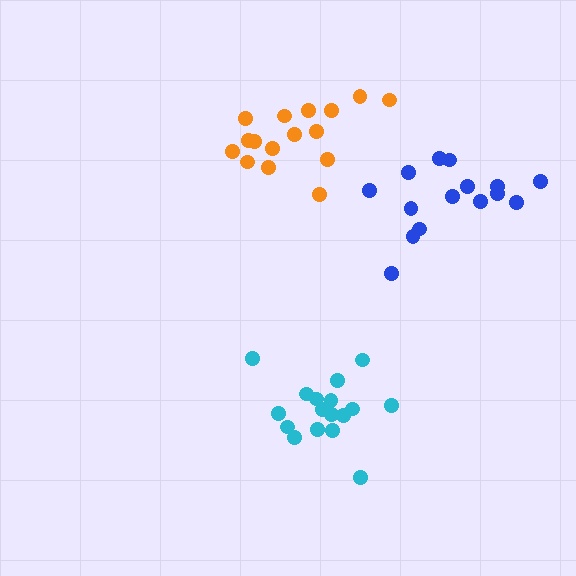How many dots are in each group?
Group 1: 16 dots, Group 2: 17 dots, Group 3: 15 dots (48 total).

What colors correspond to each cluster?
The clusters are colored: orange, cyan, blue.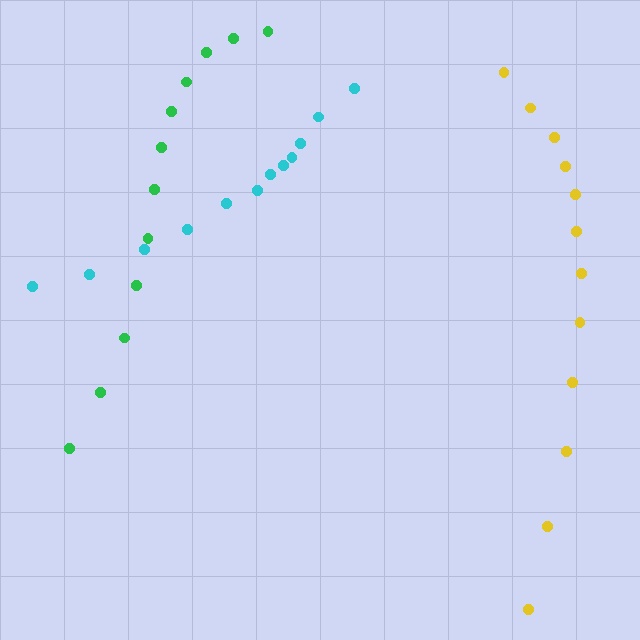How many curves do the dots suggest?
There are 3 distinct paths.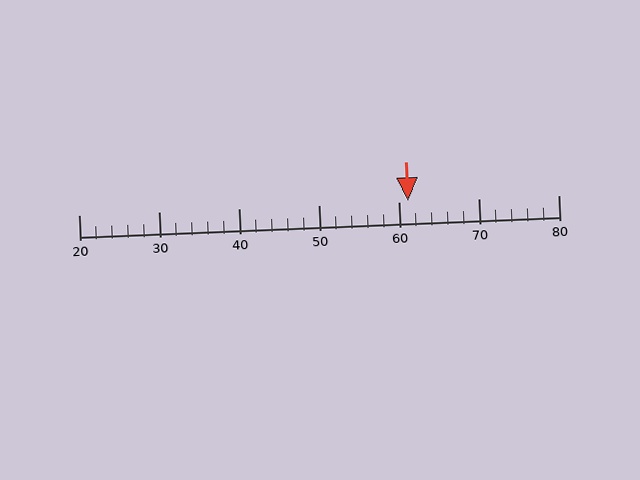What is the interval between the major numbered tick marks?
The major tick marks are spaced 10 units apart.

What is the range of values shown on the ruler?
The ruler shows values from 20 to 80.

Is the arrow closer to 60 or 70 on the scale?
The arrow is closer to 60.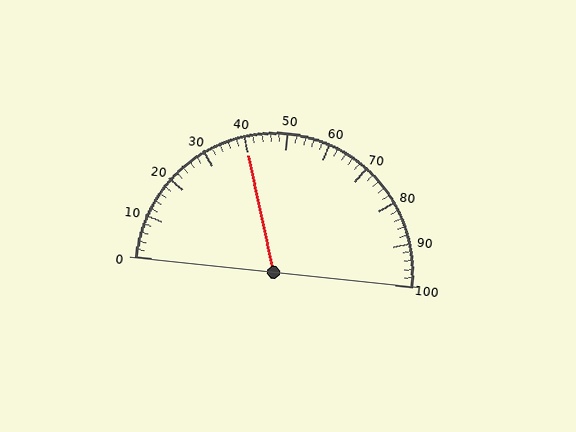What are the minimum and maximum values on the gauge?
The gauge ranges from 0 to 100.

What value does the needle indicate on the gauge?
The needle indicates approximately 40.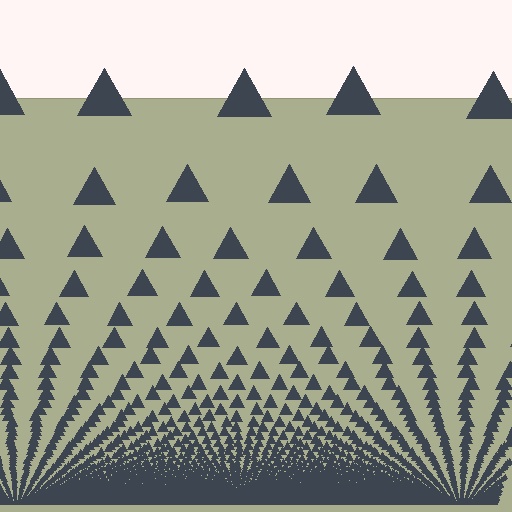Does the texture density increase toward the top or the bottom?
Density increases toward the bottom.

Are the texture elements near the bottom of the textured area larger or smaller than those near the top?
Smaller. The gradient is inverted — elements near the bottom are smaller and denser.